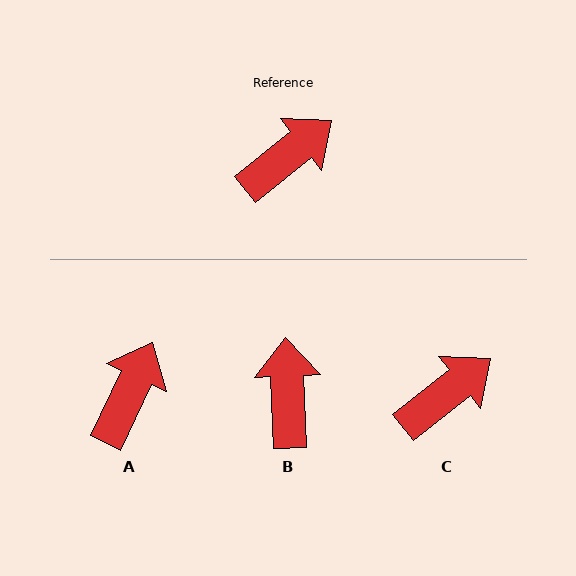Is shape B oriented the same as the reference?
No, it is off by about 54 degrees.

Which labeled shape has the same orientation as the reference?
C.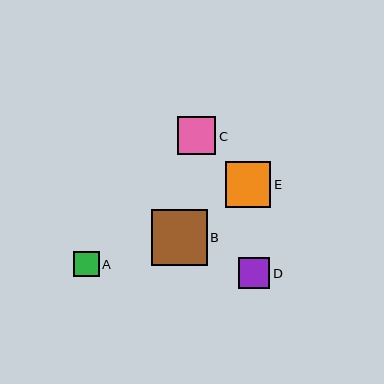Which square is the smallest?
Square A is the smallest with a size of approximately 26 pixels.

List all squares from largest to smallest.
From largest to smallest: B, E, C, D, A.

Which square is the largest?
Square B is the largest with a size of approximately 56 pixels.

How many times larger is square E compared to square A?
Square E is approximately 1.8 times the size of square A.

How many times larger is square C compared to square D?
Square C is approximately 1.2 times the size of square D.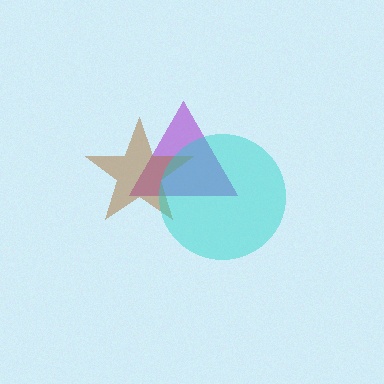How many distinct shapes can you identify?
There are 3 distinct shapes: a purple triangle, a brown star, a cyan circle.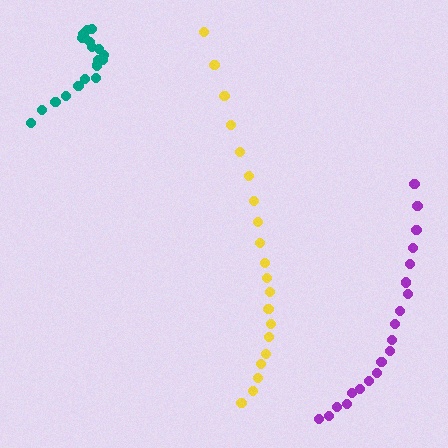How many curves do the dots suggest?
There are 3 distinct paths.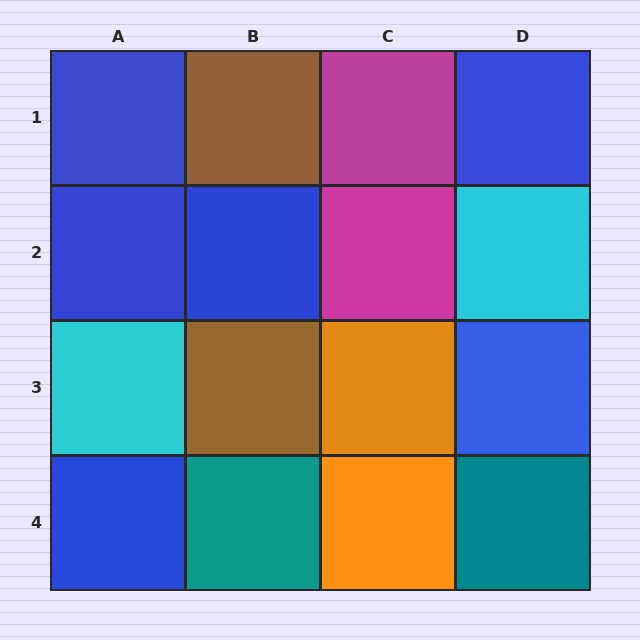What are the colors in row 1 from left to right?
Blue, brown, magenta, blue.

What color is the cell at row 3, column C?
Orange.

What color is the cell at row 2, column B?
Blue.